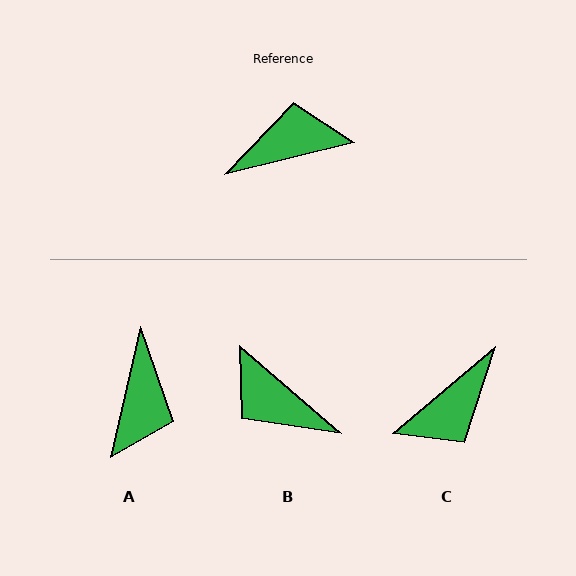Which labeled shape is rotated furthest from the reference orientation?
C, about 154 degrees away.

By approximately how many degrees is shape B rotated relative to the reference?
Approximately 125 degrees counter-clockwise.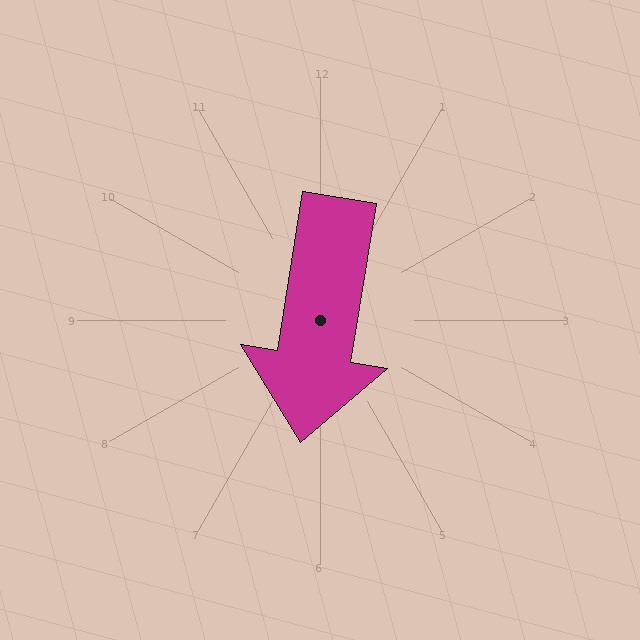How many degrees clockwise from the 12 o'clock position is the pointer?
Approximately 189 degrees.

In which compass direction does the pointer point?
South.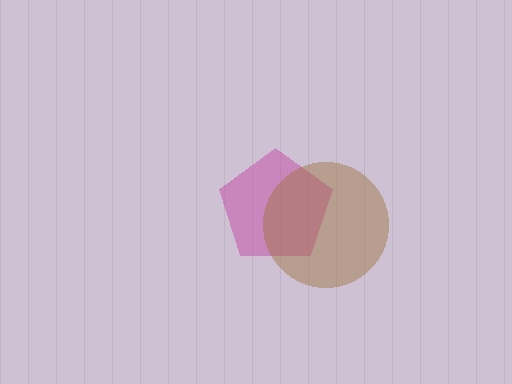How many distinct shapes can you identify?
There are 2 distinct shapes: a magenta pentagon, a brown circle.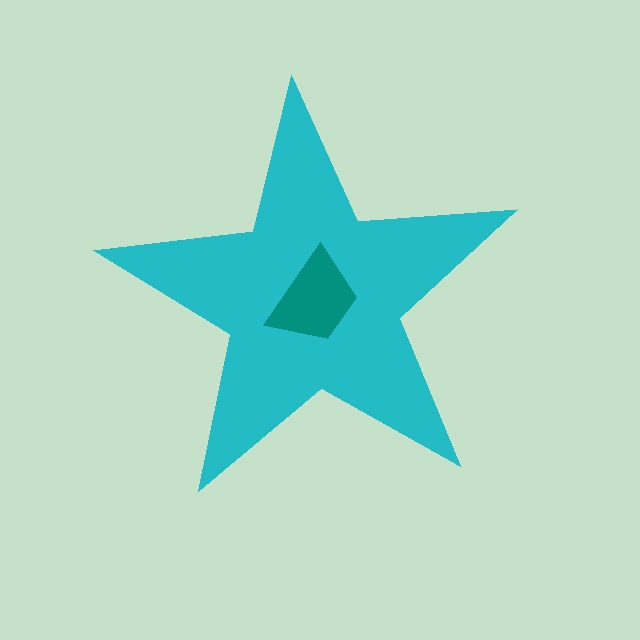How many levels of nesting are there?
2.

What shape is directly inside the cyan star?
The teal trapezoid.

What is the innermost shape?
The teal trapezoid.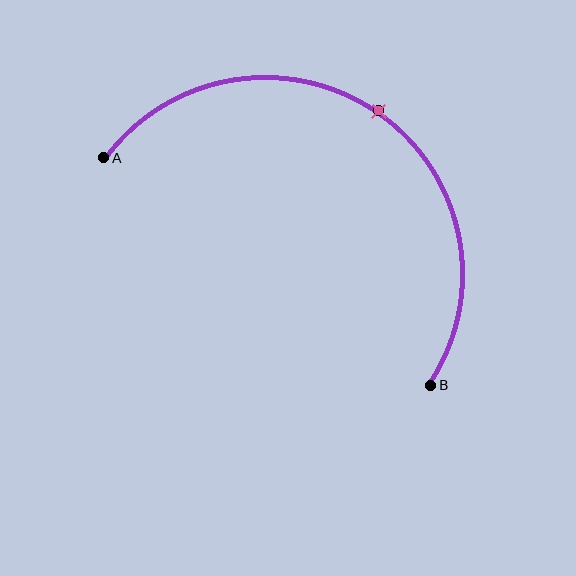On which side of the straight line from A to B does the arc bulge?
The arc bulges above and to the right of the straight line connecting A and B.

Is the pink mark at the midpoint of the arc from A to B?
Yes. The pink mark lies on the arc at equal arc-length from both A and B — it is the arc midpoint.